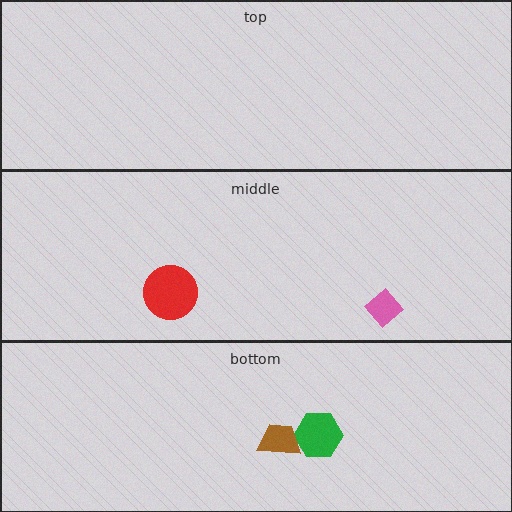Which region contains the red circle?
The middle region.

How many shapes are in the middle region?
2.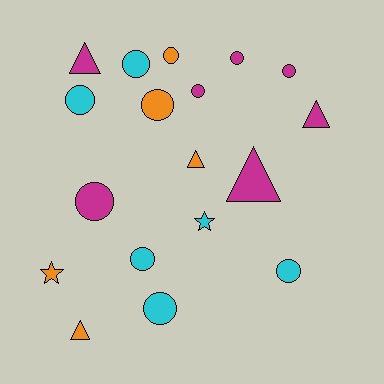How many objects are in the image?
There are 18 objects.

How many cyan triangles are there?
There are no cyan triangles.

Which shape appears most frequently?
Circle, with 11 objects.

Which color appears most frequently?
Magenta, with 7 objects.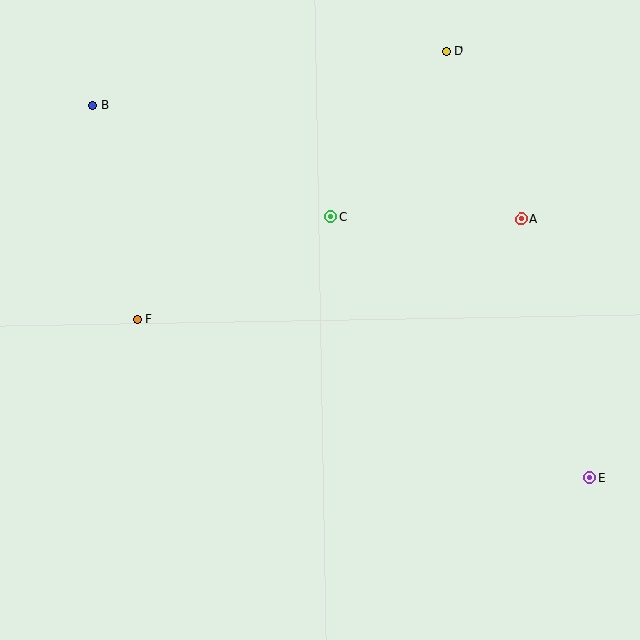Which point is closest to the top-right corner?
Point D is closest to the top-right corner.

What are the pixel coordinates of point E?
Point E is at (589, 478).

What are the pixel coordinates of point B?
Point B is at (93, 105).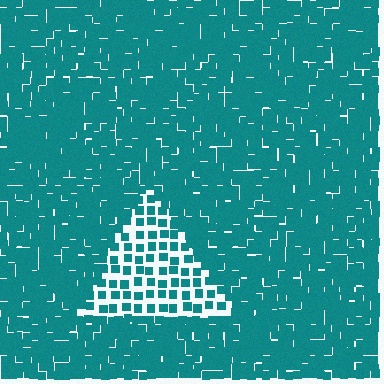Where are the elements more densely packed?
The elements are more densely packed outside the triangle boundary.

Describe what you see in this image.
The image contains small teal elements arranged at two different densities. A triangle-shaped region is visible where the elements are less densely packed than the surrounding area.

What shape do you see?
I see a triangle.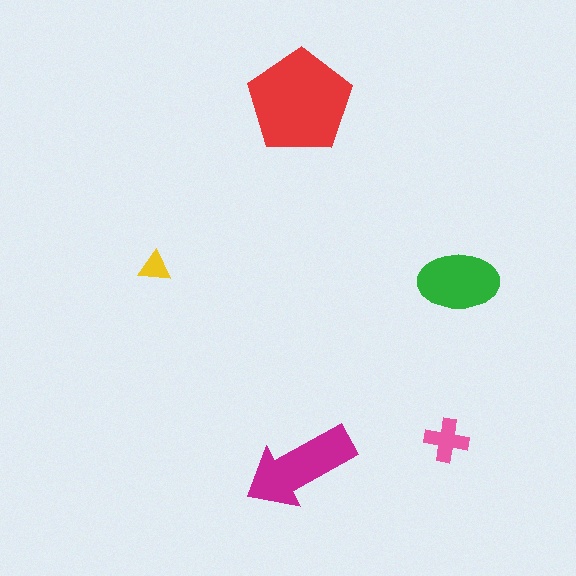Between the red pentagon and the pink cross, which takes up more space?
The red pentagon.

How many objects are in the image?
There are 5 objects in the image.